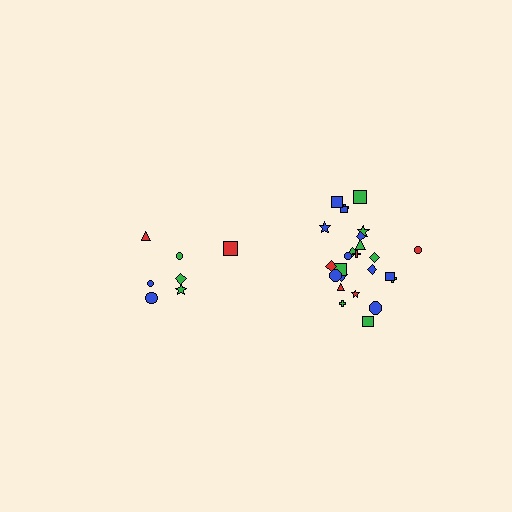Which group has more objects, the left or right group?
The right group.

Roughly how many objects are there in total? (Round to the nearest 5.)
Roughly 30 objects in total.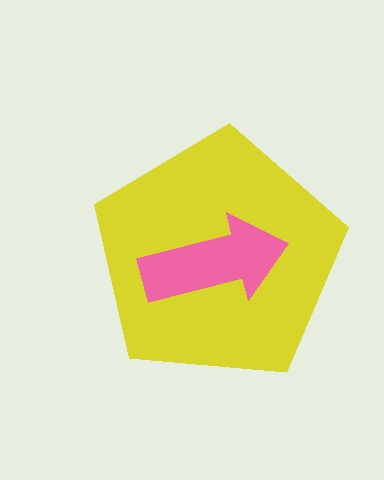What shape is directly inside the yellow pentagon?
The pink arrow.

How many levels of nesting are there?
2.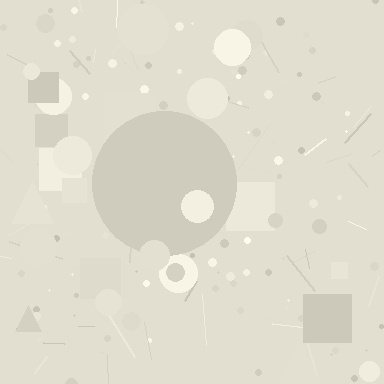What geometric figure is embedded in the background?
A circle is embedded in the background.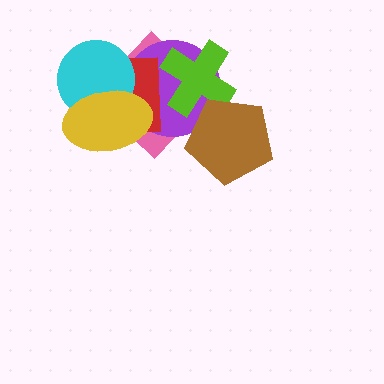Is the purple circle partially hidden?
Yes, it is partially covered by another shape.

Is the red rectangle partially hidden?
Yes, it is partially covered by another shape.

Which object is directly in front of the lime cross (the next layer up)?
The red rectangle is directly in front of the lime cross.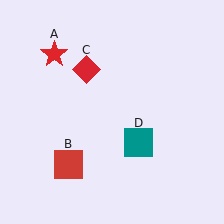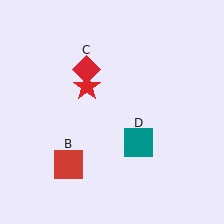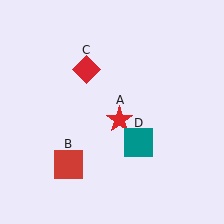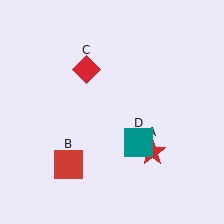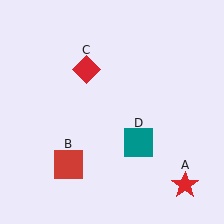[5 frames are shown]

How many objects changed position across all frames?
1 object changed position: red star (object A).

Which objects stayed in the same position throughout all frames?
Red square (object B) and red diamond (object C) and teal square (object D) remained stationary.